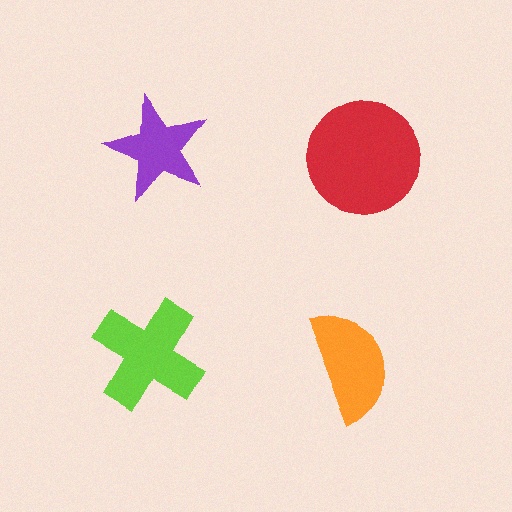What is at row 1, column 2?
A red circle.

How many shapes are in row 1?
2 shapes.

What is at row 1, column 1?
A purple star.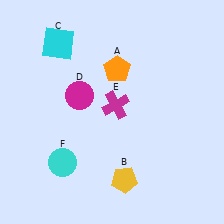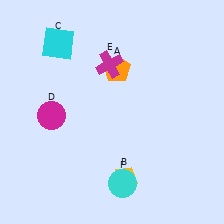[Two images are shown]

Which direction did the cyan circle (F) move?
The cyan circle (F) moved right.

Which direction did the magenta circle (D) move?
The magenta circle (D) moved left.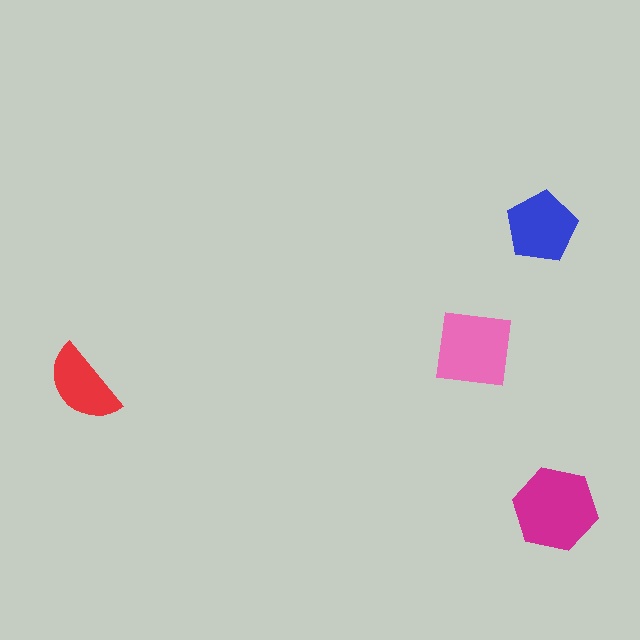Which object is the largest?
The magenta hexagon.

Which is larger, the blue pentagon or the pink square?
The pink square.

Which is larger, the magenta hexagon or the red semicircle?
The magenta hexagon.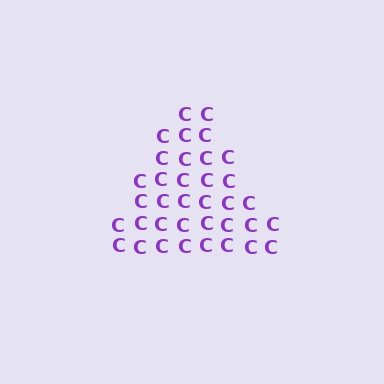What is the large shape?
The large shape is a triangle.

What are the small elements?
The small elements are letter C's.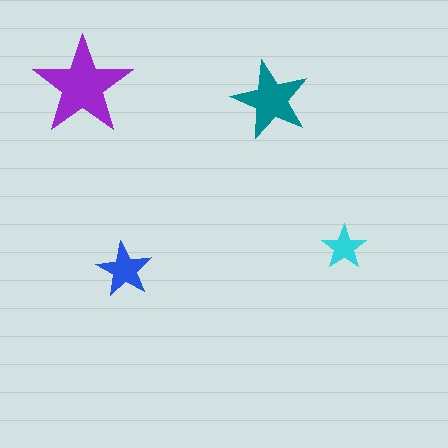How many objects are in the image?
There are 4 objects in the image.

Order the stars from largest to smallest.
the purple one, the teal one, the blue one, the cyan one.